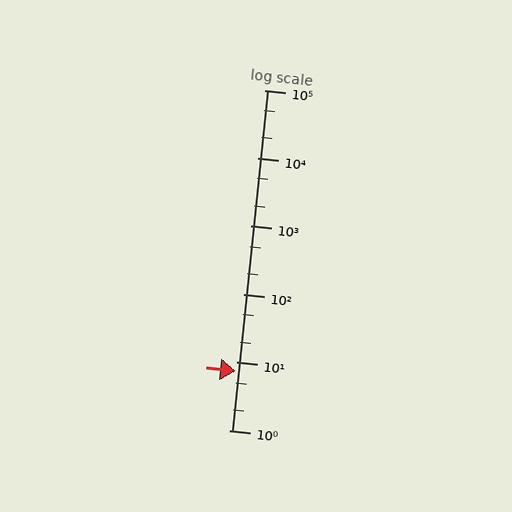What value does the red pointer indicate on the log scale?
The pointer indicates approximately 7.3.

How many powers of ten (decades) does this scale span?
The scale spans 5 decades, from 1 to 100000.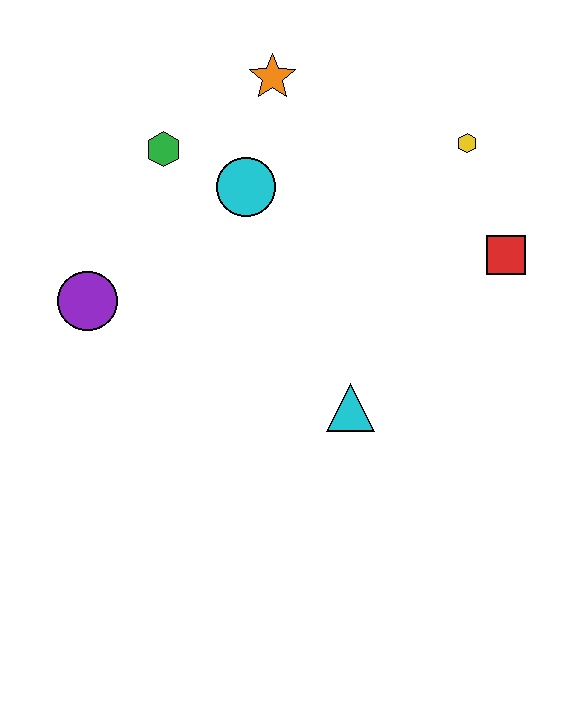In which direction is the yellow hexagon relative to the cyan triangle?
The yellow hexagon is above the cyan triangle.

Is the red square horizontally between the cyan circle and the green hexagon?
No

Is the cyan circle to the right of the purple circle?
Yes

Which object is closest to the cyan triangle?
The red square is closest to the cyan triangle.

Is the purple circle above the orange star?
No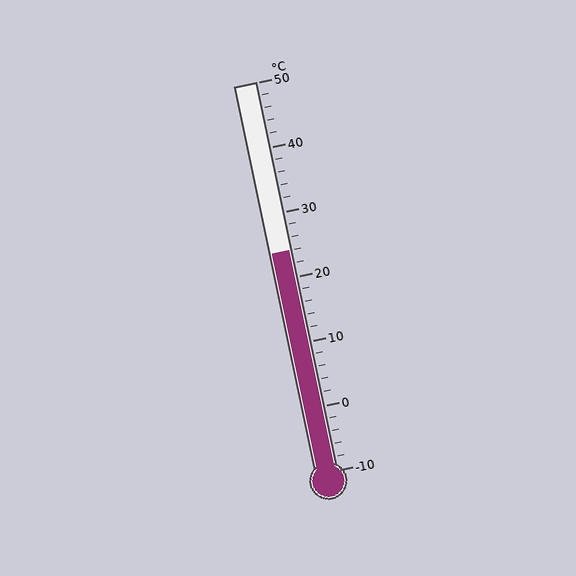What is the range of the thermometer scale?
The thermometer scale ranges from -10°C to 50°C.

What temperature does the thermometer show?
The thermometer shows approximately 24°C.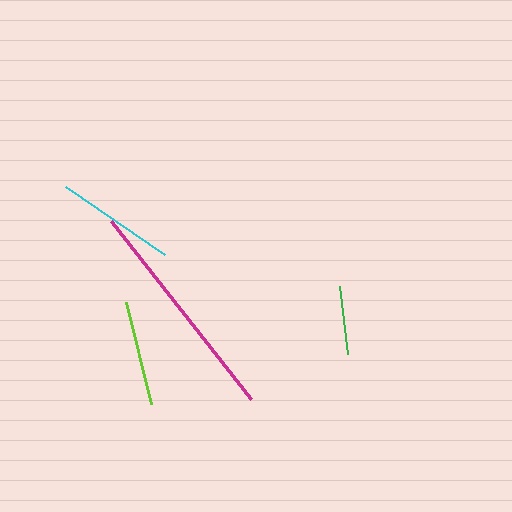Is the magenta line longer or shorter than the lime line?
The magenta line is longer than the lime line.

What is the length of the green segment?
The green segment is approximately 69 pixels long.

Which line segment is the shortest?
The green line is the shortest at approximately 69 pixels.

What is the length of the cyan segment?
The cyan segment is approximately 121 pixels long.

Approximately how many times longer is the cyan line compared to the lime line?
The cyan line is approximately 1.2 times the length of the lime line.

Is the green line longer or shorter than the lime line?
The lime line is longer than the green line.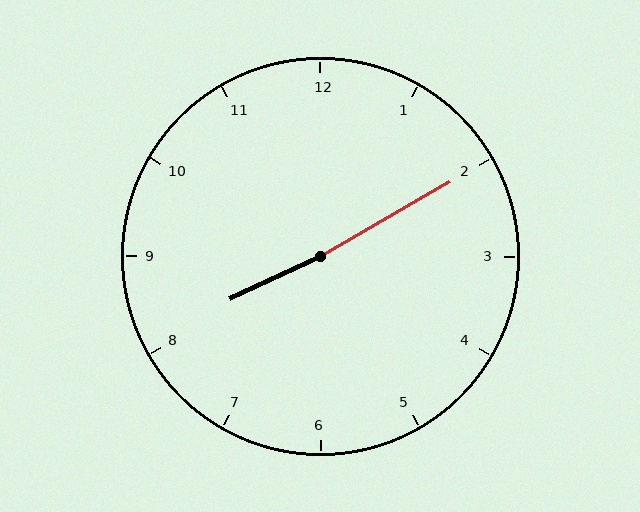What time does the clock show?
8:10.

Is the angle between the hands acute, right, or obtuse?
It is obtuse.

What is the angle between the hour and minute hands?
Approximately 175 degrees.